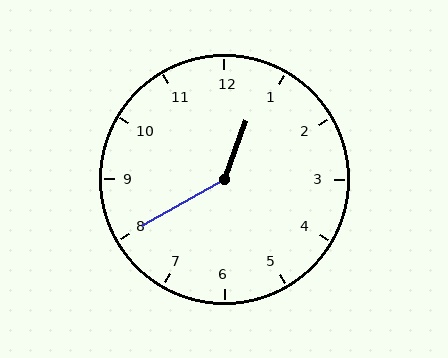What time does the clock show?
12:40.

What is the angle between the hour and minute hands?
Approximately 140 degrees.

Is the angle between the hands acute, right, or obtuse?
It is obtuse.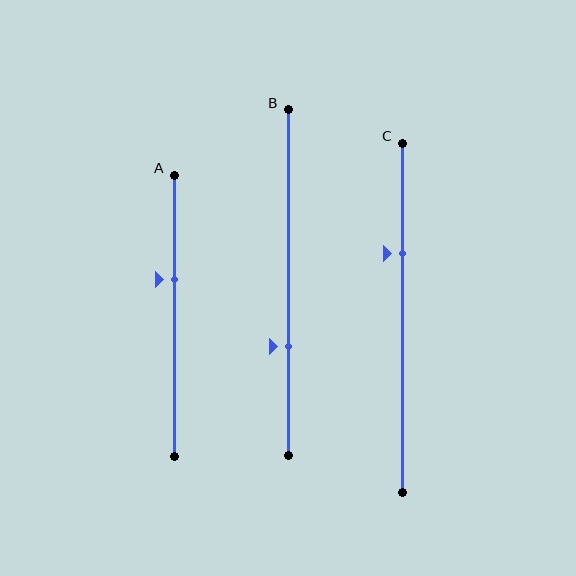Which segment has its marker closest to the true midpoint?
Segment A has its marker closest to the true midpoint.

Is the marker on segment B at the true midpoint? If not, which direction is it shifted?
No, the marker on segment B is shifted downward by about 18% of the segment length.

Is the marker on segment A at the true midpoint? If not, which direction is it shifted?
No, the marker on segment A is shifted upward by about 13% of the segment length.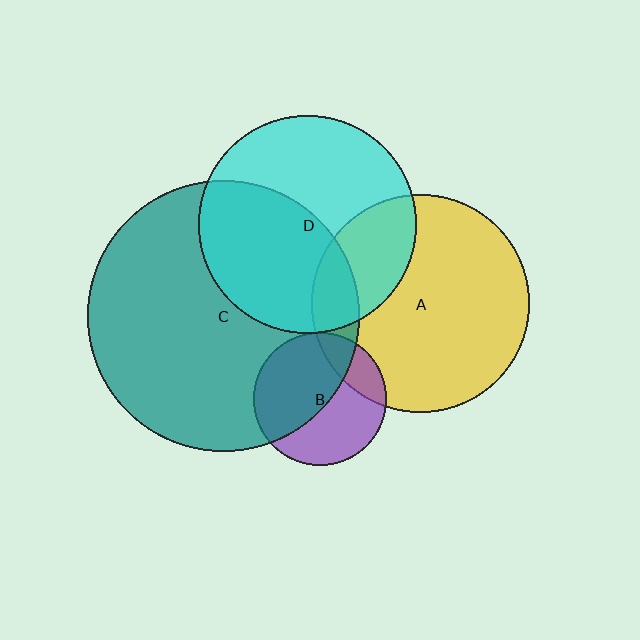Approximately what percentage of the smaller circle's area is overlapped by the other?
Approximately 5%.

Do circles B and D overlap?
Yes.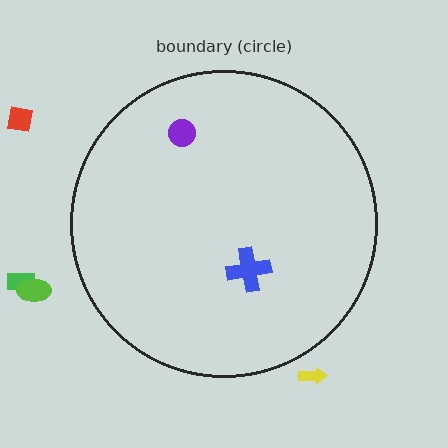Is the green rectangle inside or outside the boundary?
Outside.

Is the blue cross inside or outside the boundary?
Inside.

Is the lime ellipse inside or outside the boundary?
Outside.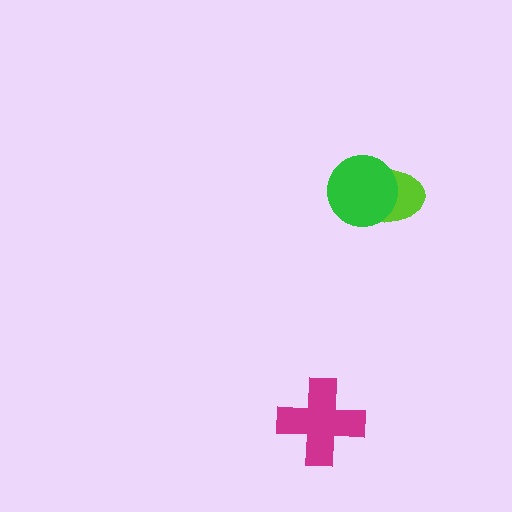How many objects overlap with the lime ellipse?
1 object overlaps with the lime ellipse.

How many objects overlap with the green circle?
1 object overlaps with the green circle.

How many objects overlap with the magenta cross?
0 objects overlap with the magenta cross.